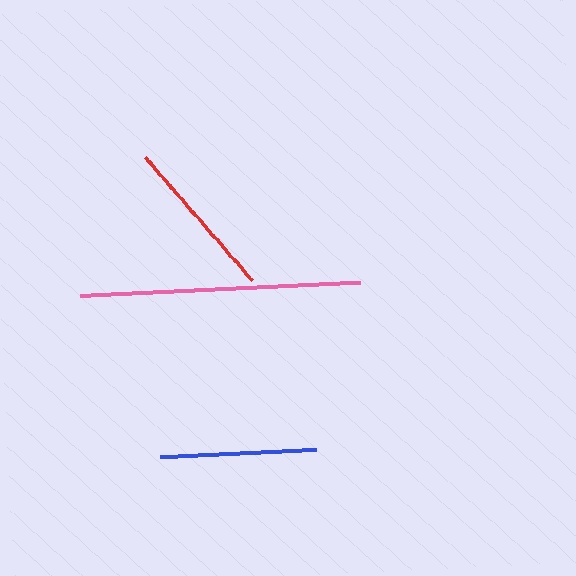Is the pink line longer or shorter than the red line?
The pink line is longer than the red line.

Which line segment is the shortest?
The blue line is the shortest at approximately 157 pixels.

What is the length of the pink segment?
The pink segment is approximately 280 pixels long.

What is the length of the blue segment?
The blue segment is approximately 157 pixels long.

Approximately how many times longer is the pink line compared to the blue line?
The pink line is approximately 1.8 times the length of the blue line.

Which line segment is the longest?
The pink line is the longest at approximately 280 pixels.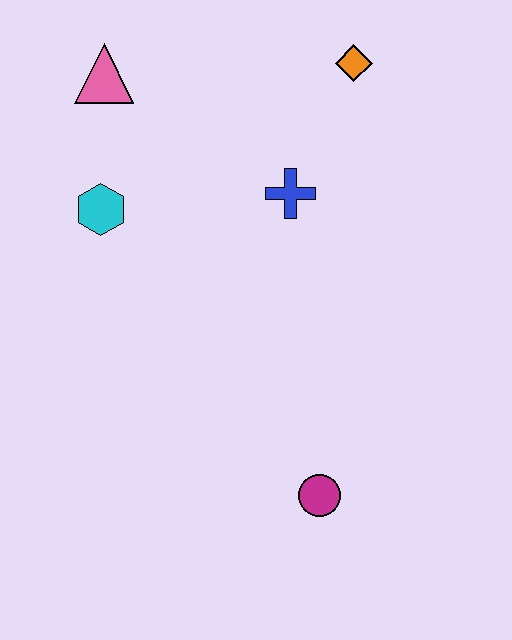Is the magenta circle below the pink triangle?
Yes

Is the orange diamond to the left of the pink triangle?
No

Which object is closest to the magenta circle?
The blue cross is closest to the magenta circle.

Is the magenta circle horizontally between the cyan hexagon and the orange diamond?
Yes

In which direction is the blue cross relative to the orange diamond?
The blue cross is below the orange diamond.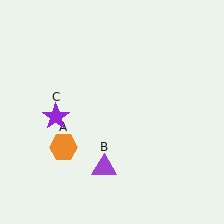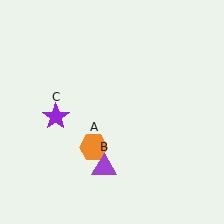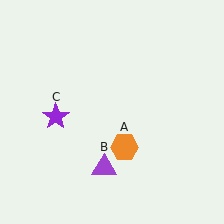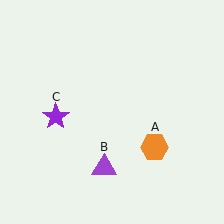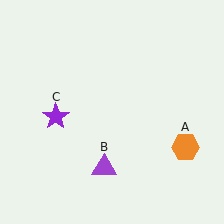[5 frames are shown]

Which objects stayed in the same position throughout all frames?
Purple triangle (object B) and purple star (object C) remained stationary.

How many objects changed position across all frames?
1 object changed position: orange hexagon (object A).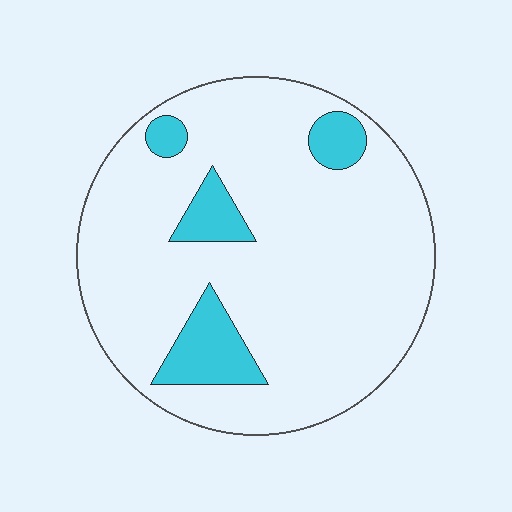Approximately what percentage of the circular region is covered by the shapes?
Approximately 15%.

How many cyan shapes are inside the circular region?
4.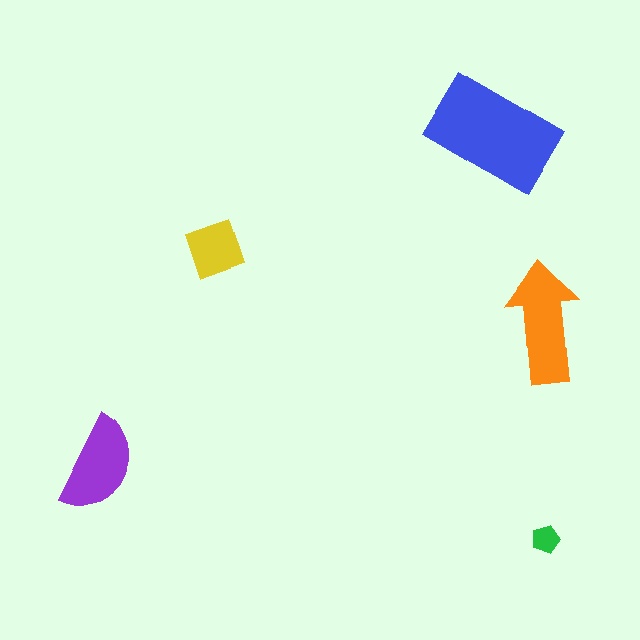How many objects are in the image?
There are 5 objects in the image.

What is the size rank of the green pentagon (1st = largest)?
5th.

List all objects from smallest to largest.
The green pentagon, the yellow diamond, the purple semicircle, the orange arrow, the blue rectangle.